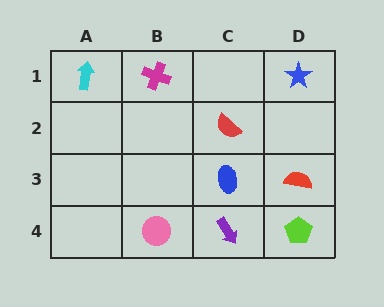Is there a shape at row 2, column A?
No, that cell is empty.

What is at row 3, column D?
A red semicircle.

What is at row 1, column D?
A blue star.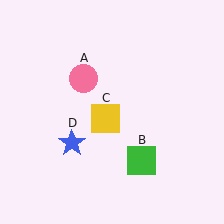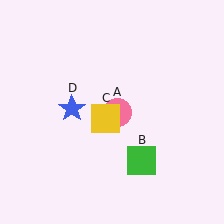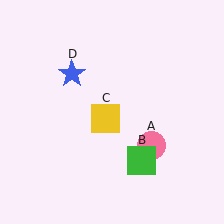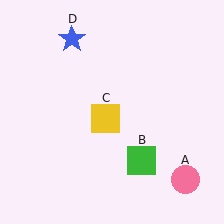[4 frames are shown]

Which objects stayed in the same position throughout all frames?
Green square (object B) and yellow square (object C) remained stationary.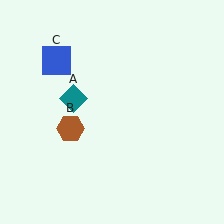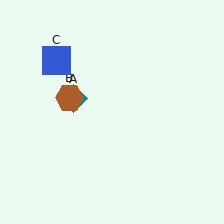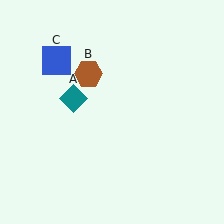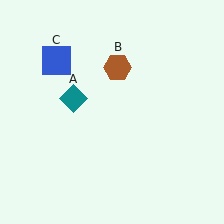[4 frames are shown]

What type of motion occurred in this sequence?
The brown hexagon (object B) rotated clockwise around the center of the scene.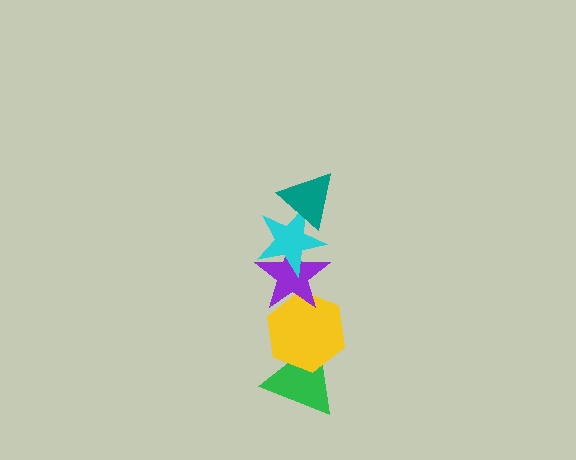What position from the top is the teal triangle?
The teal triangle is 1st from the top.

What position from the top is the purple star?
The purple star is 3rd from the top.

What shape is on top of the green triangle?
The yellow hexagon is on top of the green triangle.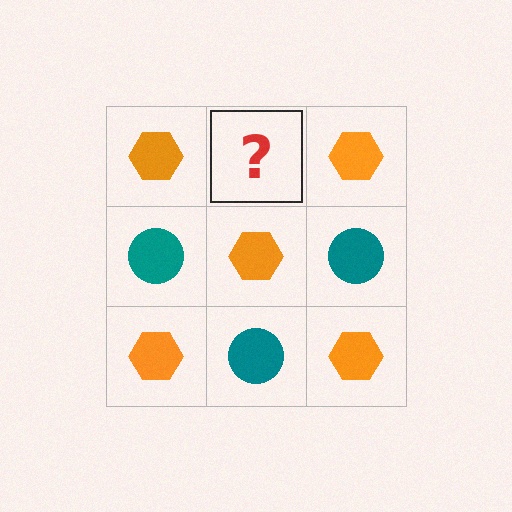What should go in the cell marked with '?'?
The missing cell should contain a teal circle.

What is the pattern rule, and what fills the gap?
The rule is that it alternates orange hexagon and teal circle in a checkerboard pattern. The gap should be filled with a teal circle.